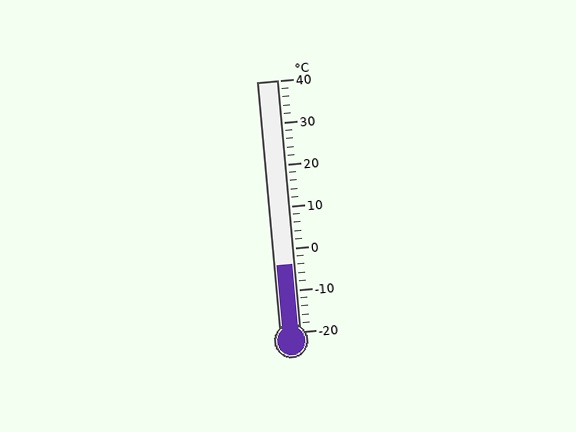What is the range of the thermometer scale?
The thermometer scale ranges from -20°C to 40°C.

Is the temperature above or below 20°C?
The temperature is below 20°C.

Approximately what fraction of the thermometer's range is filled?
The thermometer is filled to approximately 25% of its range.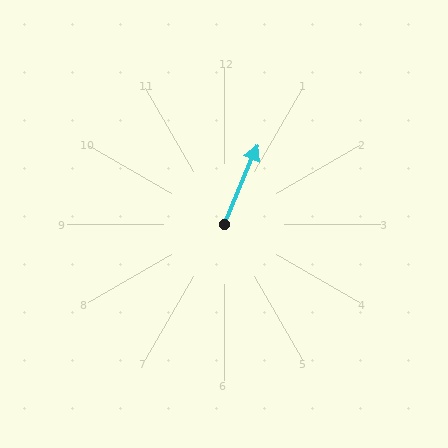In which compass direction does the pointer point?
Northeast.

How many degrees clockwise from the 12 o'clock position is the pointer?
Approximately 23 degrees.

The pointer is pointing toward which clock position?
Roughly 1 o'clock.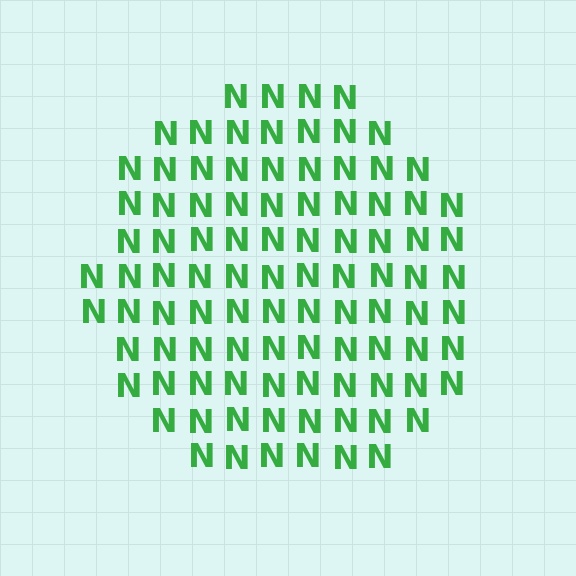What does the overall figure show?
The overall figure shows a circle.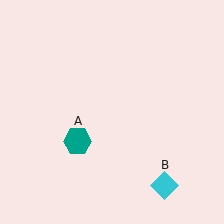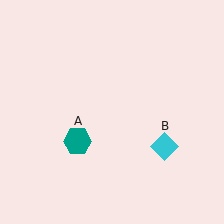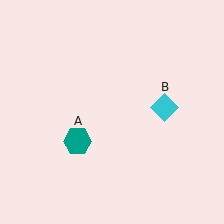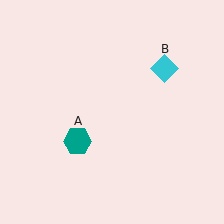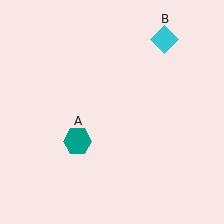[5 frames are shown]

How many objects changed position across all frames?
1 object changed position: cyan diamond (object B).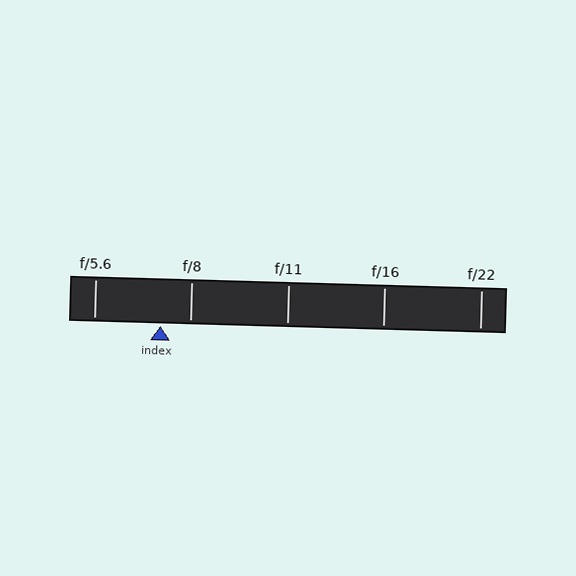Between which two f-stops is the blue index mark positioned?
The index mark is between f/5.6 and f/8.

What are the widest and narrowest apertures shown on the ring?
The widest aperture shown is f/5.6 and the narrowest is f/22.